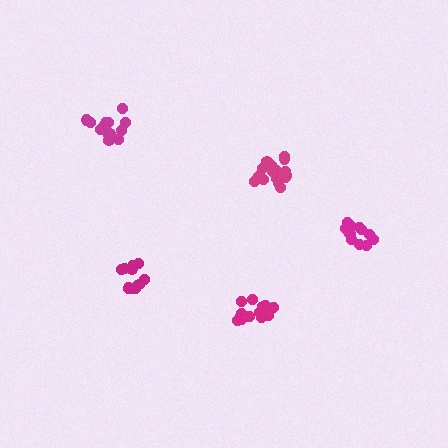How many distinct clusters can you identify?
There are 5 distinct clusters.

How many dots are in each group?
Group 1: 13 dots, Group 2: 15 dots, Group 3: 13 dots, Group 4: 11 dots, Group 5: 17 dots (69 total).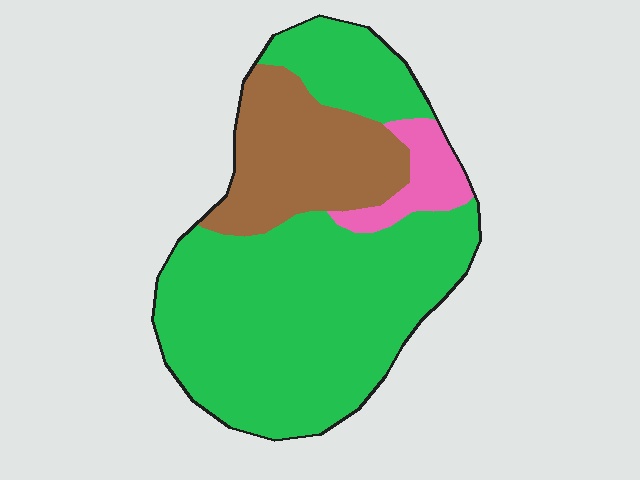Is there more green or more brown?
Green.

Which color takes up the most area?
Green, at roughly 70%.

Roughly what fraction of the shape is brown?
Brown covers 23% of the shape.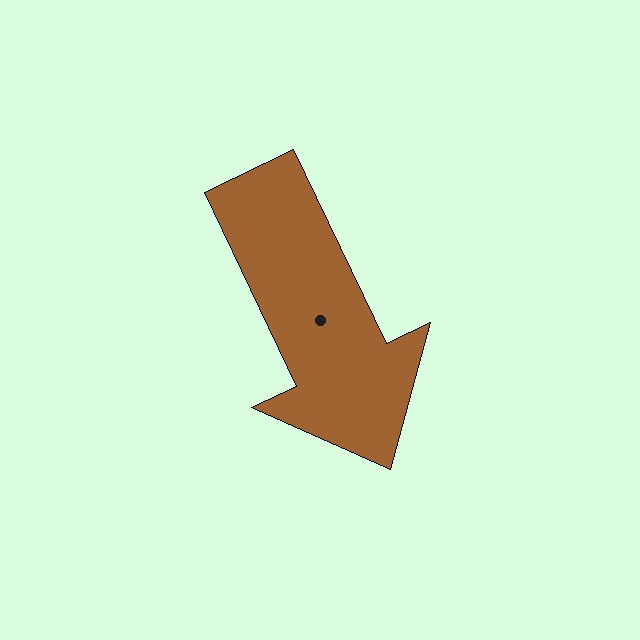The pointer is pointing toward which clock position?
Roughly 5 o'clock.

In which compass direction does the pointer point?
Southeast.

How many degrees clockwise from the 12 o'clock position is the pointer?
Approximately 155 degrees.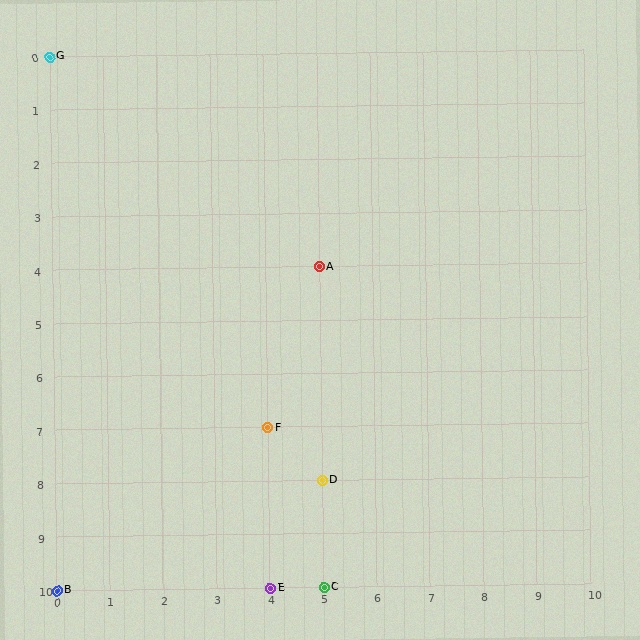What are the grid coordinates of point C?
Point C is at grid coordinates (5, 10).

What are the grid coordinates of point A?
Point A is at grid coordinates (5, 4).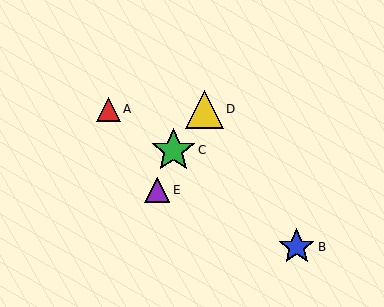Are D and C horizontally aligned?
No, D is at y≈109 and C is at y≈150.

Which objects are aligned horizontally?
Objects A, D are aligned horizontally.